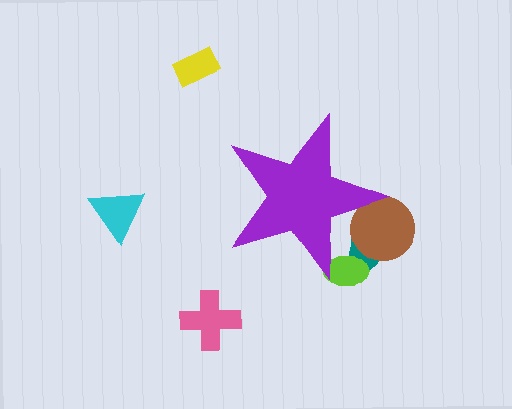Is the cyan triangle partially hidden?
No, the cyan triangle is fully visible.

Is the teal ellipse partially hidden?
Yes, the teal ellipse is partially hidden behind the purple star.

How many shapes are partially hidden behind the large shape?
3 shapes are partially hidden.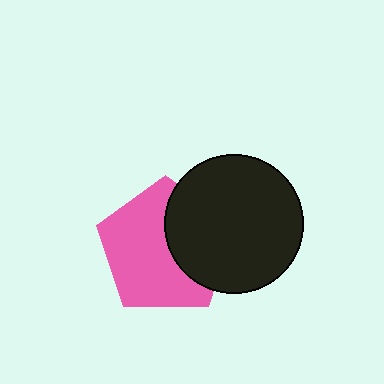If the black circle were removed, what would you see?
You would see the complete pink pentagon.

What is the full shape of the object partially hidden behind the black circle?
The partially hidden object is a pink pentagon.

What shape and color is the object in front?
The object in front is a black circle.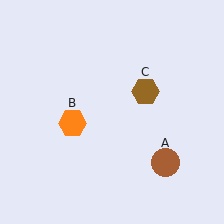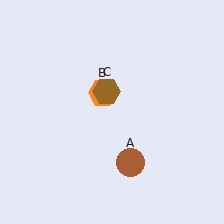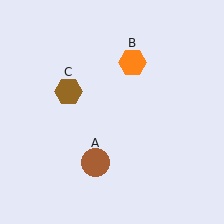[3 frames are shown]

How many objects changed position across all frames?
3 objects changed position: brown circle (object A), orange hexagon (object B), brown hexagon (object C).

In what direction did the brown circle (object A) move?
The brown circle (object A) moved left.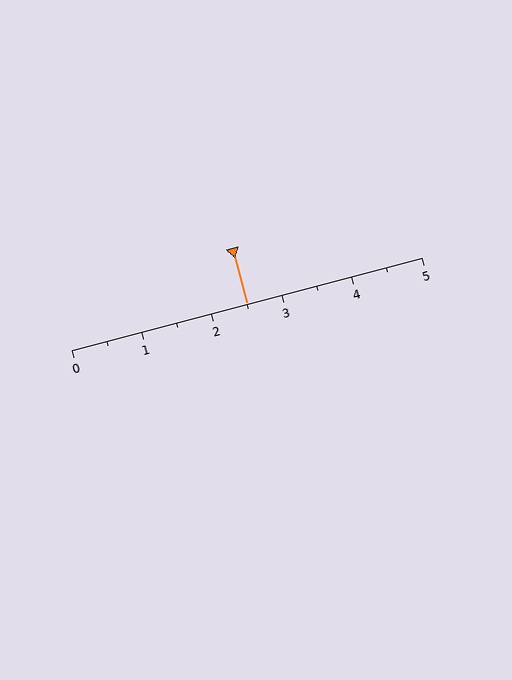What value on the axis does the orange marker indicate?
The marker indicates approximately 2.5.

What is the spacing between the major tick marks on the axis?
The major ticks are spaced 1 apart.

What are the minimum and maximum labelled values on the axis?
The axis runs from 0 to 5.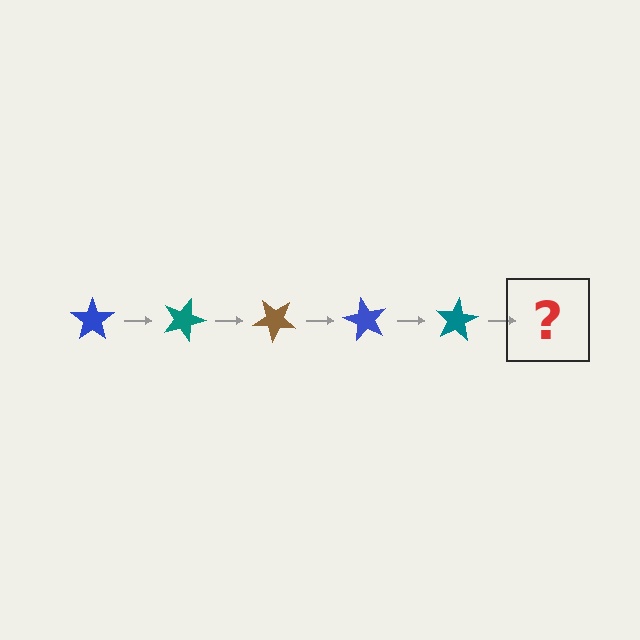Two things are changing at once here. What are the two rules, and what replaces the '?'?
The two rules are that it rotates 20 degrees each step and the color cycles through blue, teal, and brown. The '?' should be a brown star, rotated 100 degrees from the start.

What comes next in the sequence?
The next element should be a brown star, rotated 100 degrees from the start.